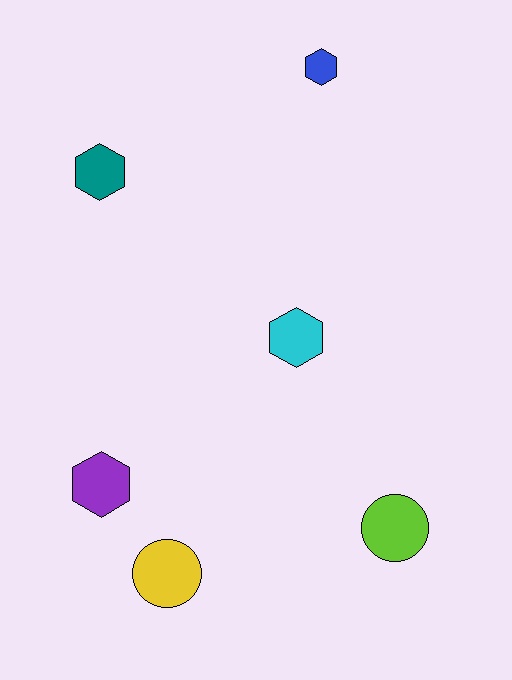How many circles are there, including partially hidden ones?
There are 2 circles.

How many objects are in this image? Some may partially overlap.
There are 6 objects.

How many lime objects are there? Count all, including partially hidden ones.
There is 1 lime object.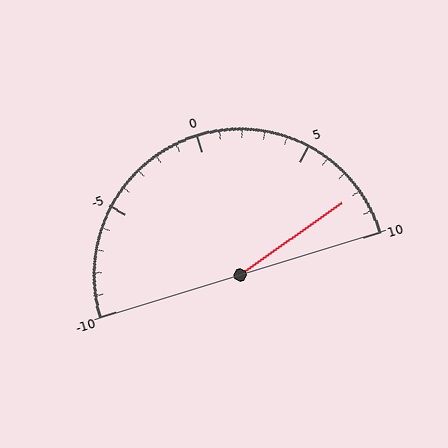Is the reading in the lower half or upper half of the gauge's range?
The reading is in the upper half of the range (-10 to 10).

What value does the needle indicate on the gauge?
The needle indicates approximately 8.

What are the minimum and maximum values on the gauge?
The gauge ranges from -10 to 10.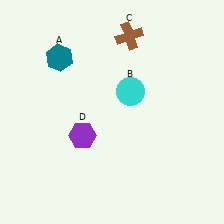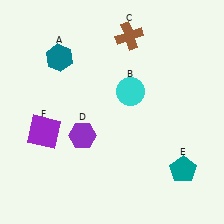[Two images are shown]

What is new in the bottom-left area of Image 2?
A purple square (F) was added in the bottom-left area of Image 2.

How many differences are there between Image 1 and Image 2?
There are 2 differences between the two images.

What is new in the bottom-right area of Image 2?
A teal pentagon (E) was added in the bottom-right area of Image 2.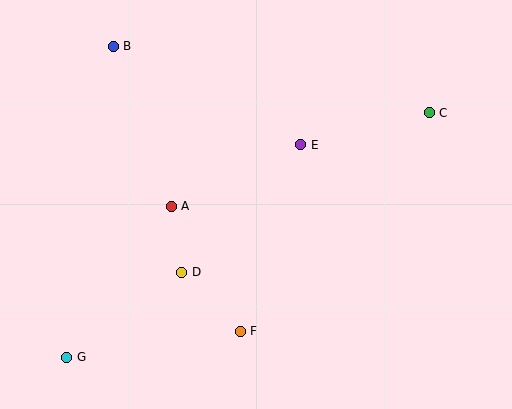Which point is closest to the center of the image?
Point E at (301, 145) is closest to the center.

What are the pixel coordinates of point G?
Point G is at (67, 357).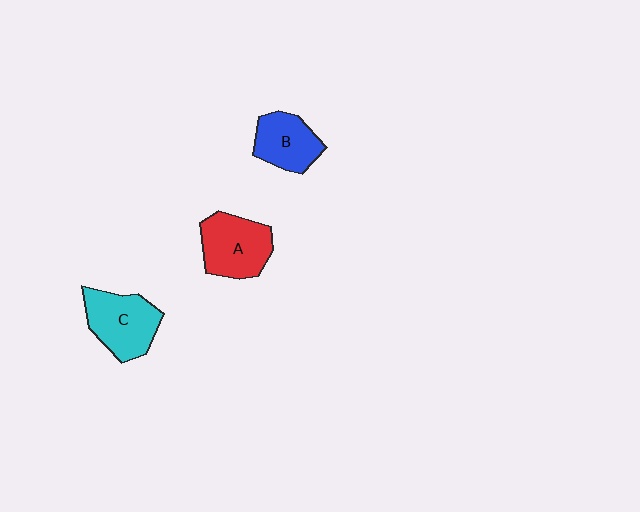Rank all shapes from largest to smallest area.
From largest to smallest: C (cyan), A (red), B (blue).